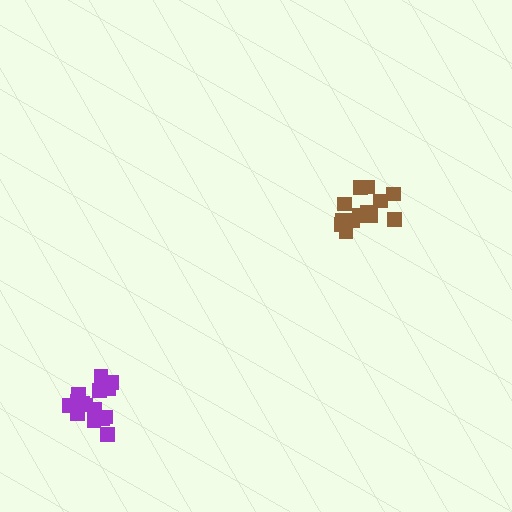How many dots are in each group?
Group 1: 13 dots, Group 2: 16 dots (29 total).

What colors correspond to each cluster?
The clusters are colored: brown, purple.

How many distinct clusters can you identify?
There are 2 distinct clusters.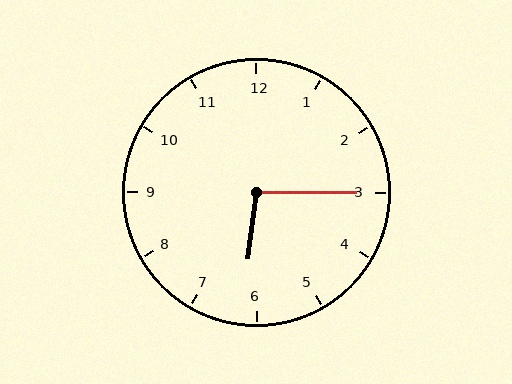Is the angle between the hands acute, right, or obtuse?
It is obtuse.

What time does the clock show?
6:15.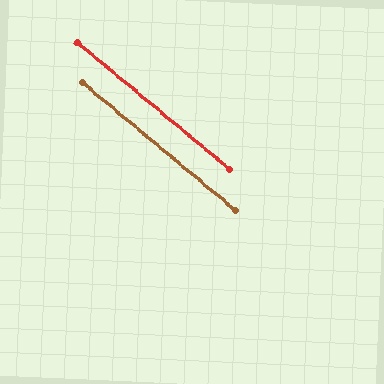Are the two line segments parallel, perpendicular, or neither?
Parallel — their directions differ by only 0.0°.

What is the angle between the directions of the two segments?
Approximately 0 degrees.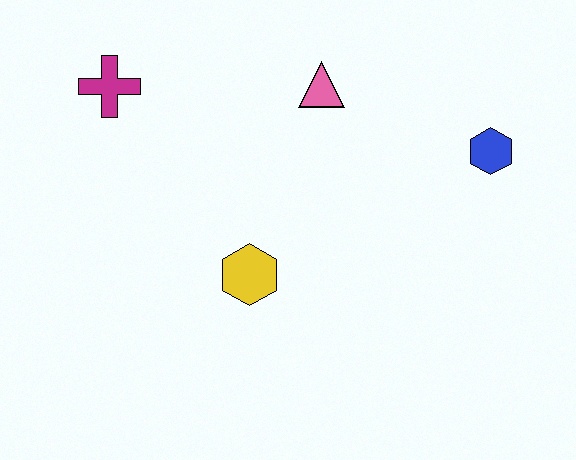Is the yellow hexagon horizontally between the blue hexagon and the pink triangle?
No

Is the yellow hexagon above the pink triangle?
No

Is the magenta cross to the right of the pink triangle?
No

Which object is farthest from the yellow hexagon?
The blue hexagon is farthest from the yellow hexagon.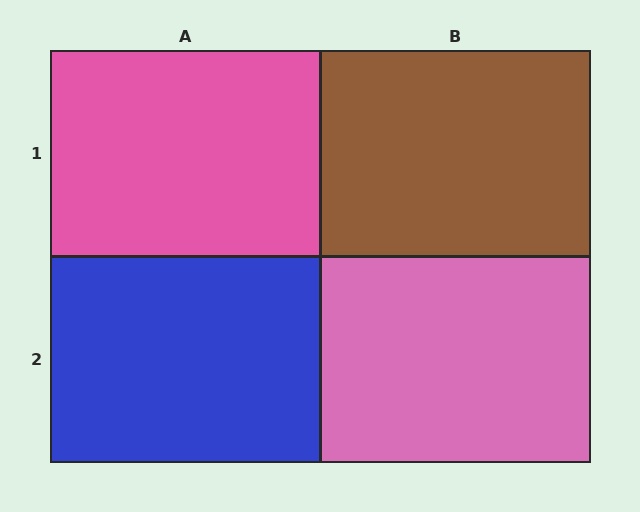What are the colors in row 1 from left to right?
Pink, brown.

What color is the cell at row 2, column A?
Blue.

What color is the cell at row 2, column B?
Pink.